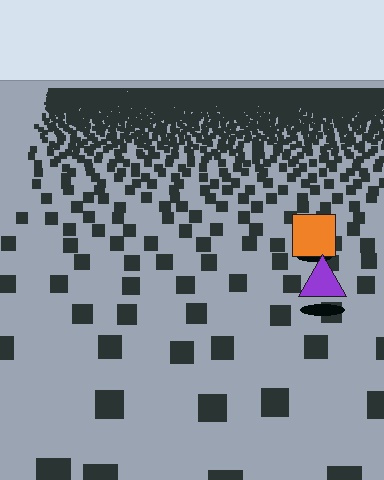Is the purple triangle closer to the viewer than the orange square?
Yes. The purple triangle is closer — you can tell from the texture gradient: the ground texture is coarser near it.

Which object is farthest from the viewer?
The orange square is farthest from the viewer. It appears smaller and the ground texture around it is denser.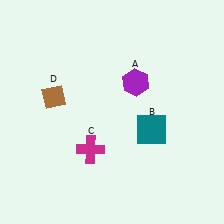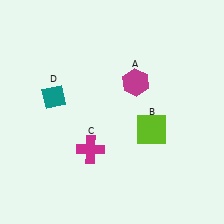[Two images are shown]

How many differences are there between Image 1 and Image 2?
There are 3 differences between the two images.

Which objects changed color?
A changed from purple to magenta. B changed from teal to lime. D changed from brown to teal.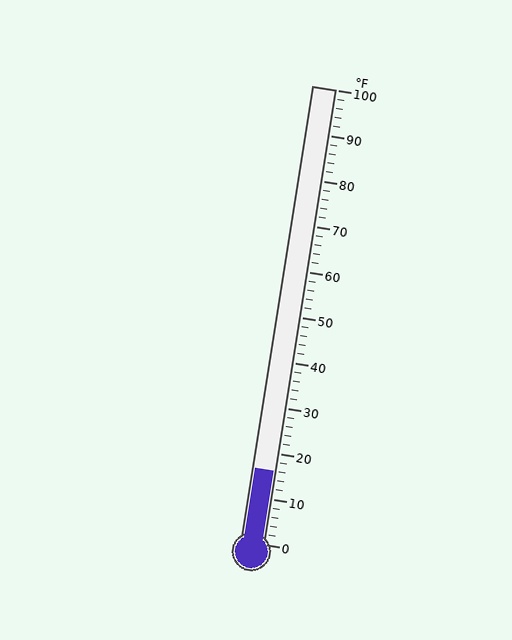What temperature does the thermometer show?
The thermometer shows approximately 16°F.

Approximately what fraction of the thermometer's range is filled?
The thermometer is filled to approximately 15% of its range.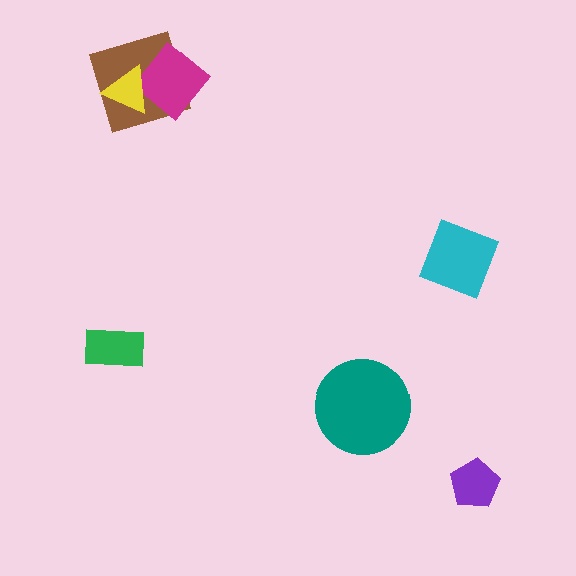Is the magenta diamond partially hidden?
Yes, it is partially covered by another shape.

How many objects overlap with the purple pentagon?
0 objects overlap with the purple pentagon.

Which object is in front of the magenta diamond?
The yellow triangle is in front of the magenta diamond.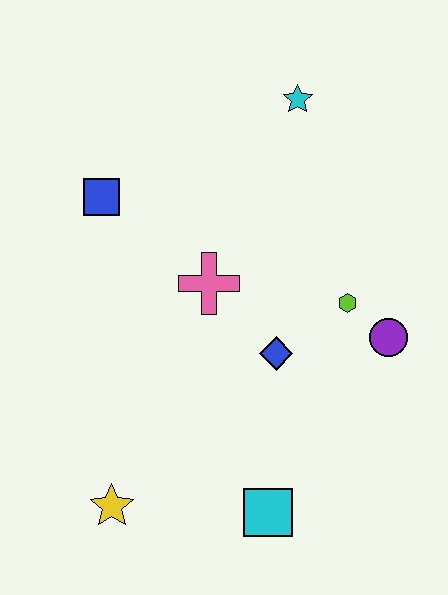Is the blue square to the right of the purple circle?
No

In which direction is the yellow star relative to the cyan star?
The yellow star is below the cyan star.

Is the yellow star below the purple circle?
Yes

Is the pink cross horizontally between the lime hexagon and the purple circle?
No